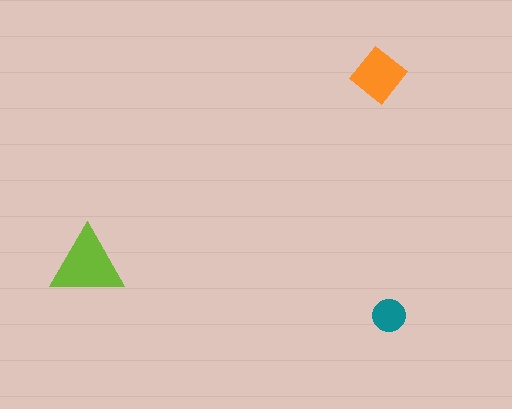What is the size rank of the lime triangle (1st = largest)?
1st.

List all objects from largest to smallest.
The lime triangle, the orange diamond, the teal circle.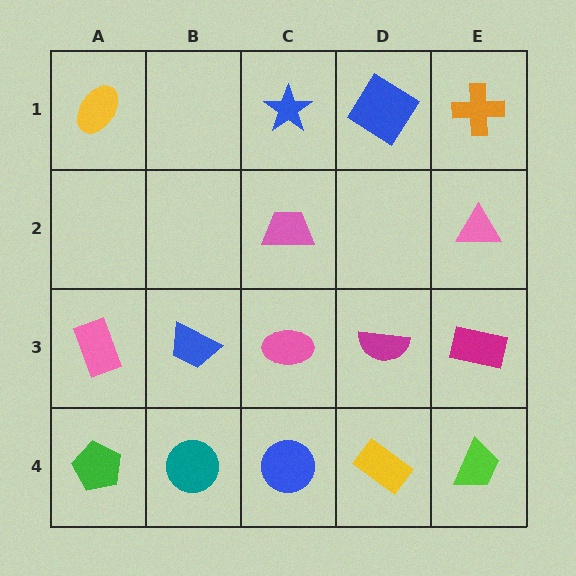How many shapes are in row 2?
2 shapes.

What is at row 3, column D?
A magenta semicircle.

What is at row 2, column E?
A pink triangle.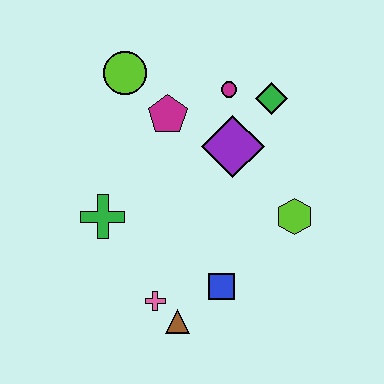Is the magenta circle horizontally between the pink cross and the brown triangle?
No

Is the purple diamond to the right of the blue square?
Yes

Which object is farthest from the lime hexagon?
The lime circle is farthest from the lime hexagon.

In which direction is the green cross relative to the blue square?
The green cross is to the left of the blue square.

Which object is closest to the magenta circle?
The green diamond is closest to the magenta circle.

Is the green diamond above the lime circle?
No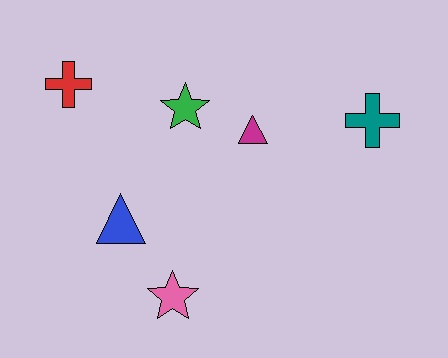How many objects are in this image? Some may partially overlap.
There are 6 objects.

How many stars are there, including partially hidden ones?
There are 2 stars.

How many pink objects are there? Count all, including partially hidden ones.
There is 1 pink object.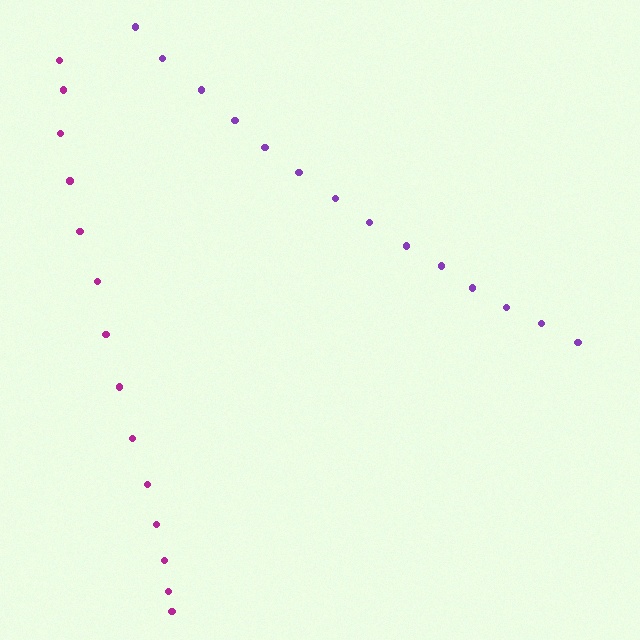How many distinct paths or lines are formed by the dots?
There are 2 distinct paths.